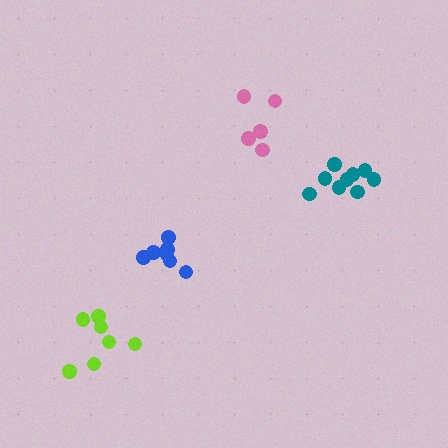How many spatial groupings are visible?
There are 4 spatial groupings.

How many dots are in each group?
Group 1: 7 dots, Group 2: 9 dots, Group 3: 7 dots, Group 4: 5 dots (28 total).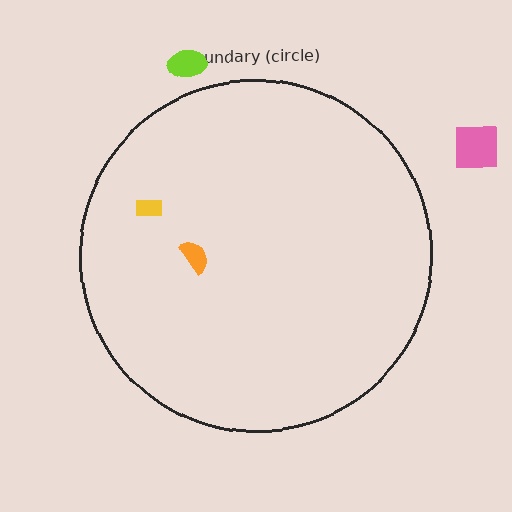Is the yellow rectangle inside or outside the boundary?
Inside.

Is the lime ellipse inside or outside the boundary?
Outside.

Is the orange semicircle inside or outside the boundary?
Inside.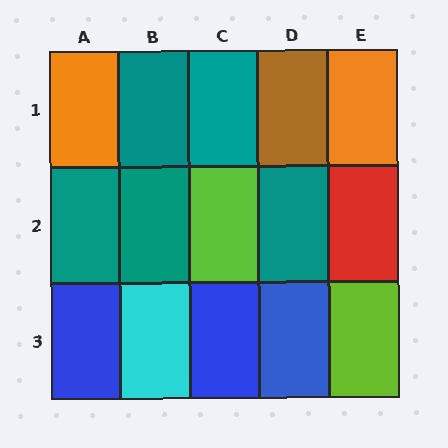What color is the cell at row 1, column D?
Brown.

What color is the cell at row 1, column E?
Orange.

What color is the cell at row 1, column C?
Teal.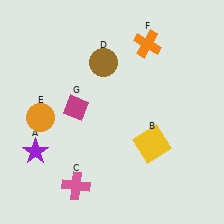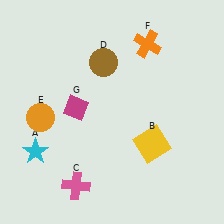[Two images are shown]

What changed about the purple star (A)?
In Image 1, A is purple. In Image 2, it changed to cyan.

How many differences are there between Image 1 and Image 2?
There is 1 difference between the two images.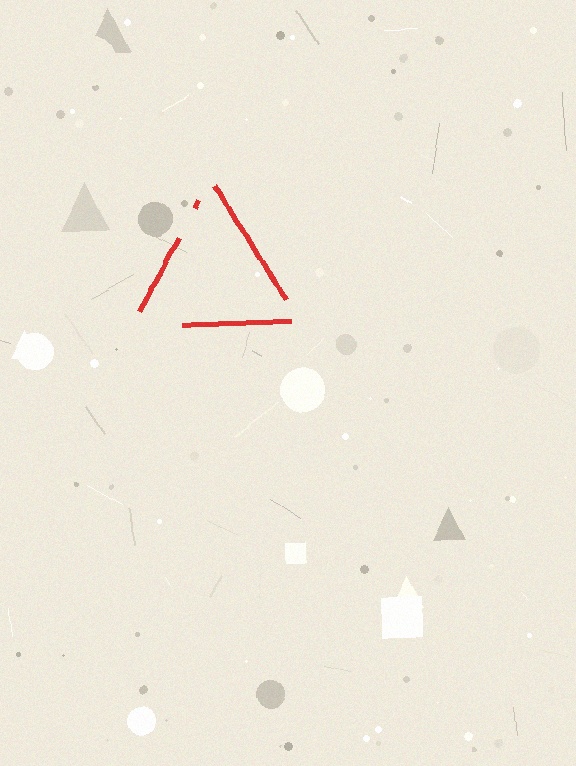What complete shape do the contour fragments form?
The contour fragments form a triangle.